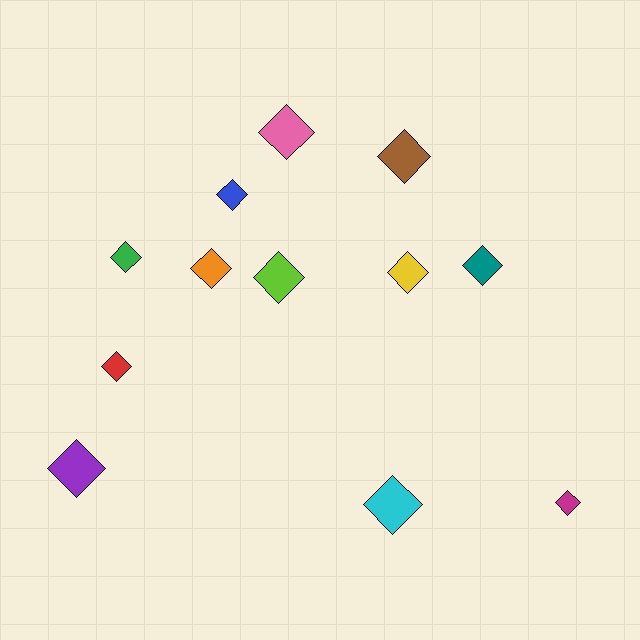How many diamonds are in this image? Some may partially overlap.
There are 12 diamonds.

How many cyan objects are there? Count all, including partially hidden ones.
There is 1 cyan object.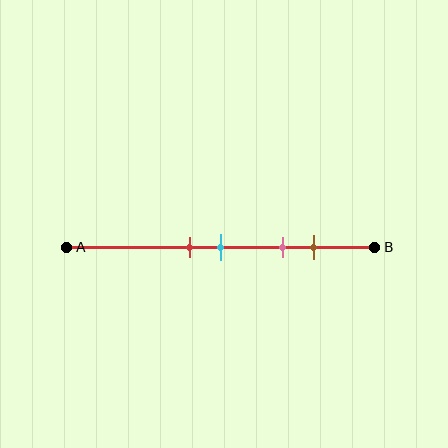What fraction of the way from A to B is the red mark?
The red mark is approximately 40% (0.4) of the way from A to B.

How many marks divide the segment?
There are 4 marks dividing the segment.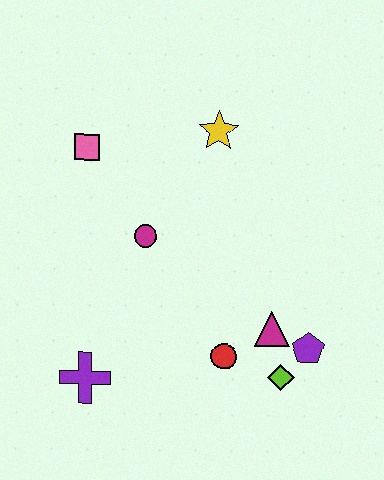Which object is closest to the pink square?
The magenta circle is closest to the pink square.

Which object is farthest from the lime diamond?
The pink square is farthest from the lime diamond.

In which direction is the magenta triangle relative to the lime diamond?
The magenta triangle is above the lime diamond.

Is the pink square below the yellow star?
Yes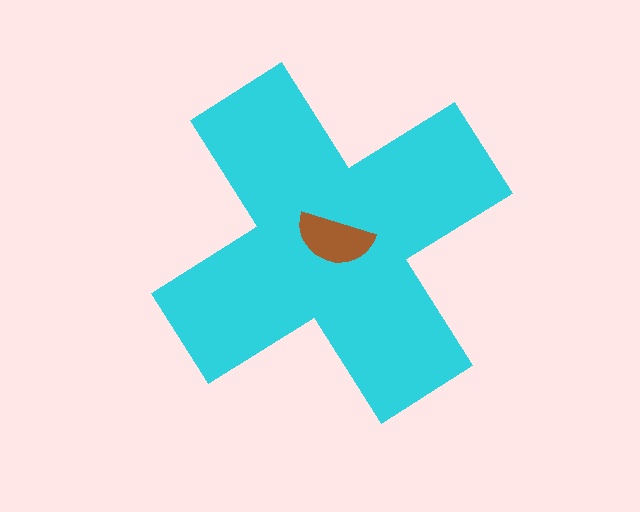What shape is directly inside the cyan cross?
The brown semicircle.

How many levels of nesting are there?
2.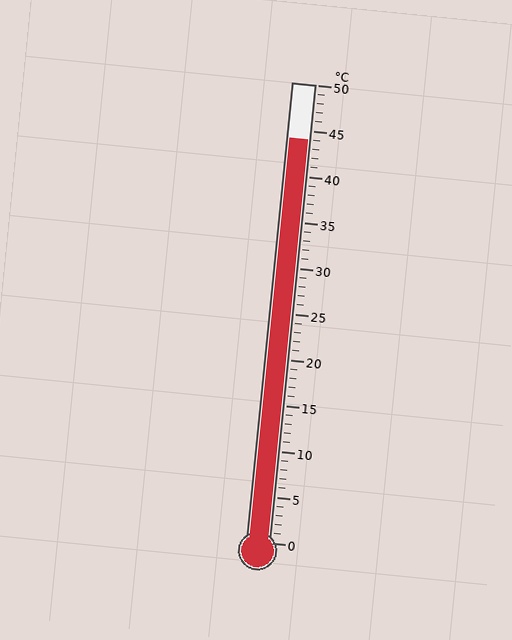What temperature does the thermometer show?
The thermometer shows approximately 44°C.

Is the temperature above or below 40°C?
The temperature is above 40°C.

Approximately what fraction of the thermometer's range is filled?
The thermometer is filled to approximately 90% of its range.